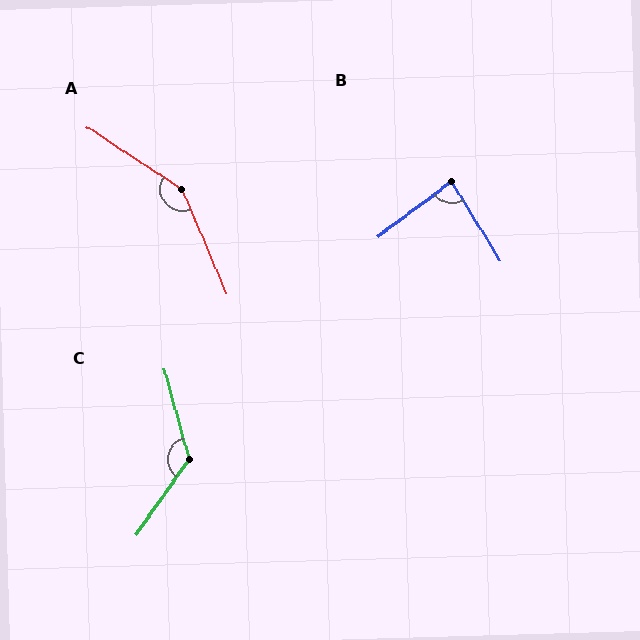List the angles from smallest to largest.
B (84°), C (129°), A (146°).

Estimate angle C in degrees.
Approximately 129 degrees.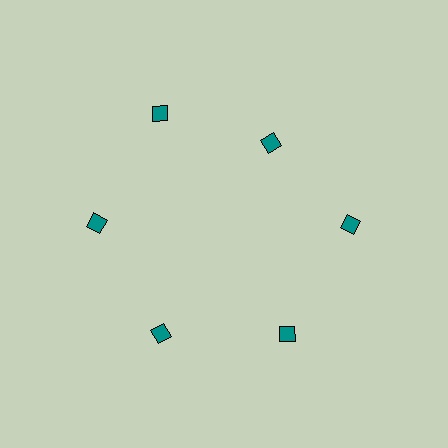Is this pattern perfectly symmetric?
No. The 6 teal diamonds are arranged in a ring, but one element near the 1 o'clock position is pulled inward toward the center, breaking the 6-fold rotational symmetry.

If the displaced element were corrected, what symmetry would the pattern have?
It would have 6-fold rotational symmetry — the pattern would map onto itself every 60 degrees.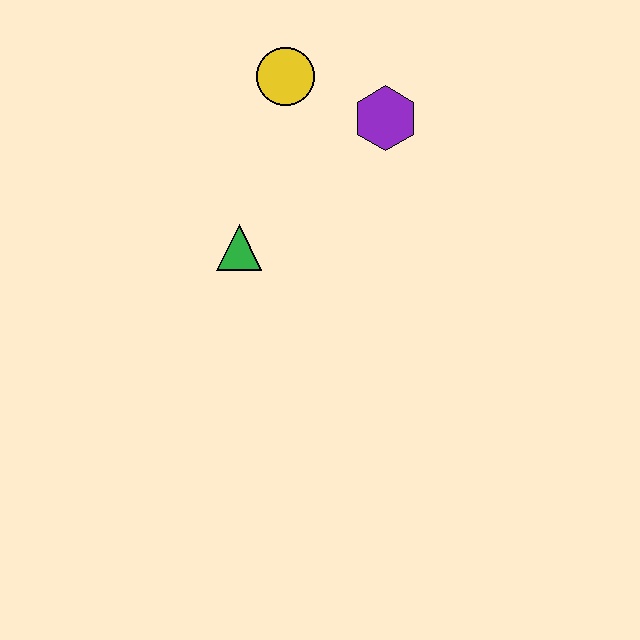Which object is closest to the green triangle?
The yellow circle is closest to the green triangle.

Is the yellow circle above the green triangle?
Yes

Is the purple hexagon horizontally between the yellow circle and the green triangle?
No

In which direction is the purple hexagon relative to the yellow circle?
The purple hexagon is to the right of the yellow circle.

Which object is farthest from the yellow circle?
The green triangle is farthest from the yellow circle.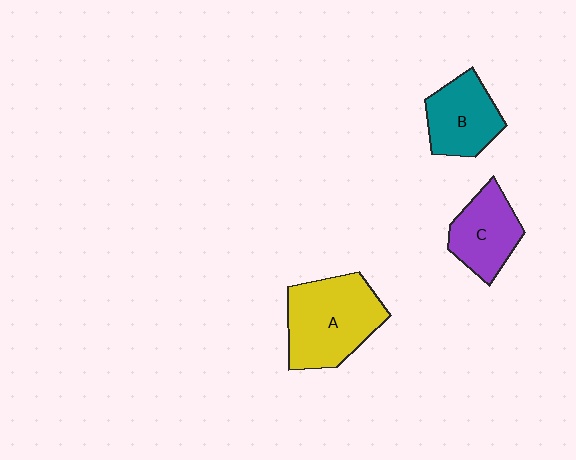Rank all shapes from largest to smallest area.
From largest to smallest: A (yellow), B (teal), C (purple).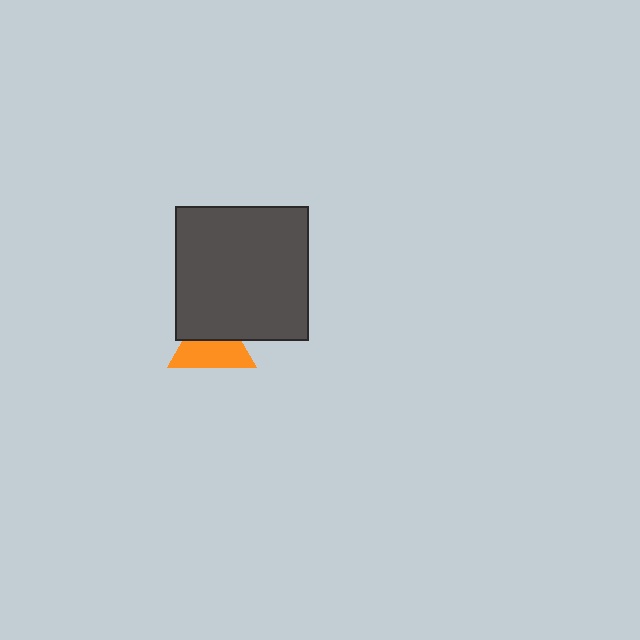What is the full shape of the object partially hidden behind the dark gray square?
The partially hidden object is an orange triangle.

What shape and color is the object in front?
The object in front is a dark gray square.